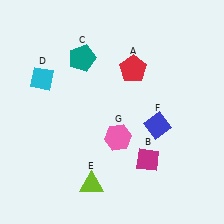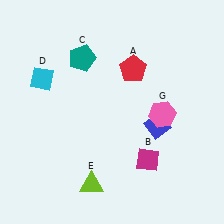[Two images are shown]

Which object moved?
The pink hexagon (G) moved right.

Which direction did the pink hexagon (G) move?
The pink hexagon (G) moved right.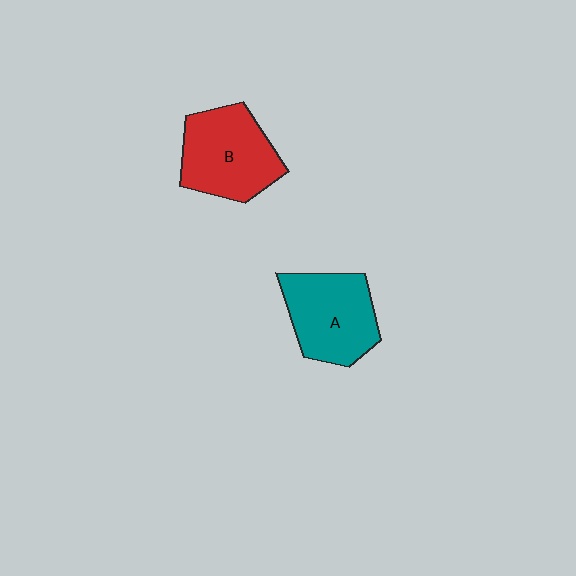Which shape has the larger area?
Shape B (red).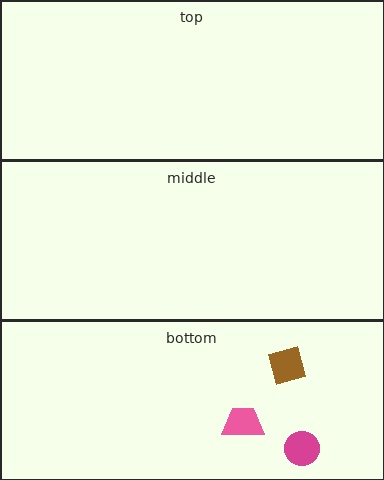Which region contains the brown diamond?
The bottom region.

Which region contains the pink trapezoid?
The bottom region.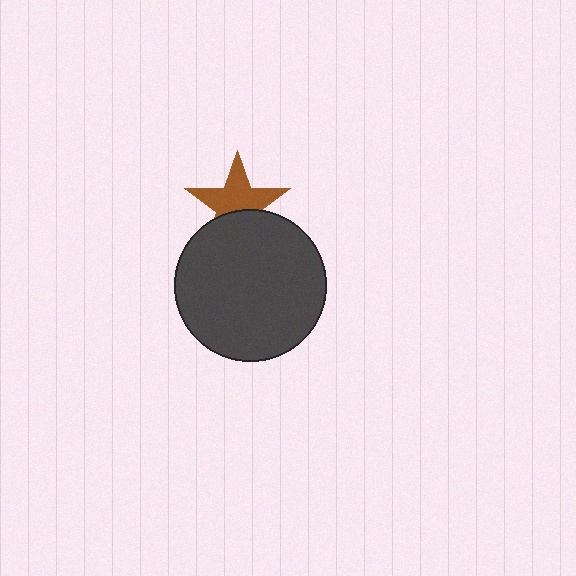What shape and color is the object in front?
The object in front is a dark gray circle.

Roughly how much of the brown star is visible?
About half of it is visible (roughly 62%).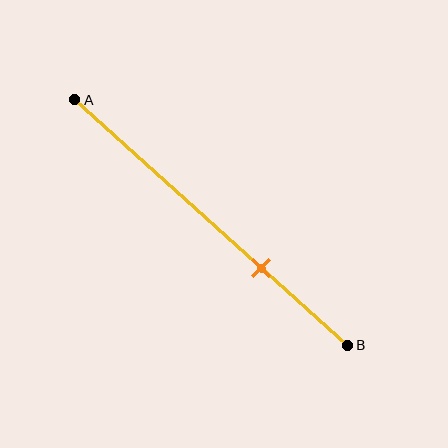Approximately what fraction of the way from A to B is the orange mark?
The orange mark is approximately 70% of the way from A to B.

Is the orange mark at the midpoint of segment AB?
No, the mark is at about 70% from A, not at the 50% midpoint.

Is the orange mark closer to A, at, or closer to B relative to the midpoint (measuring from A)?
The orange mark is closer to point B than the midpoint of segment AB.